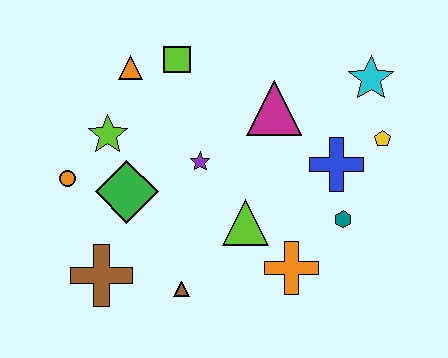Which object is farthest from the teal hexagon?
The orange circle is farthest from the teal hexagon.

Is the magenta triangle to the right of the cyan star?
No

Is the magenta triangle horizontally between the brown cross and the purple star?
No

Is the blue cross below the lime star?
Yes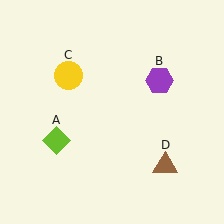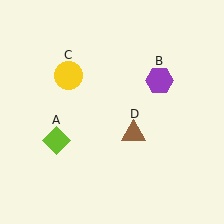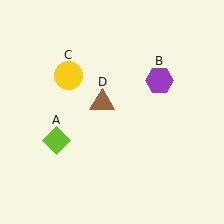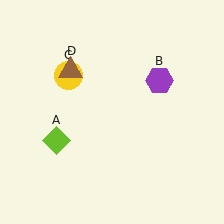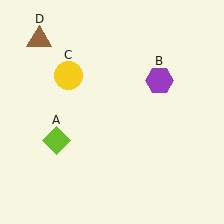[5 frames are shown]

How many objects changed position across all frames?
1 object changed position: brown triangle (object D).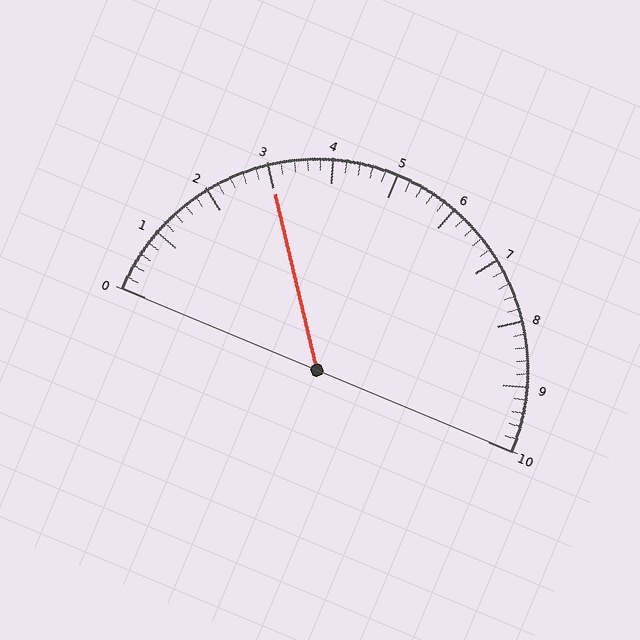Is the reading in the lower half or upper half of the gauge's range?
The reading is in the lower half of the range (0 to 10).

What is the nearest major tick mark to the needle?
The nearest major tick mark is 3.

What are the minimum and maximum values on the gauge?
The gauge ranges from 0 to 10.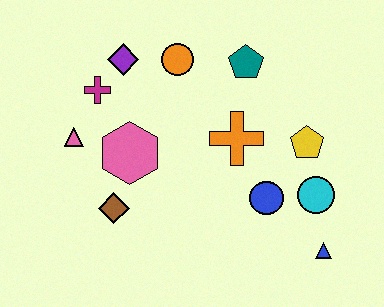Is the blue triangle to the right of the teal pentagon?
Yes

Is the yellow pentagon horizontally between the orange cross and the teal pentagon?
No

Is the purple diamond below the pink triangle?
No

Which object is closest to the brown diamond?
The pink hexagon is closest to the brown diamond.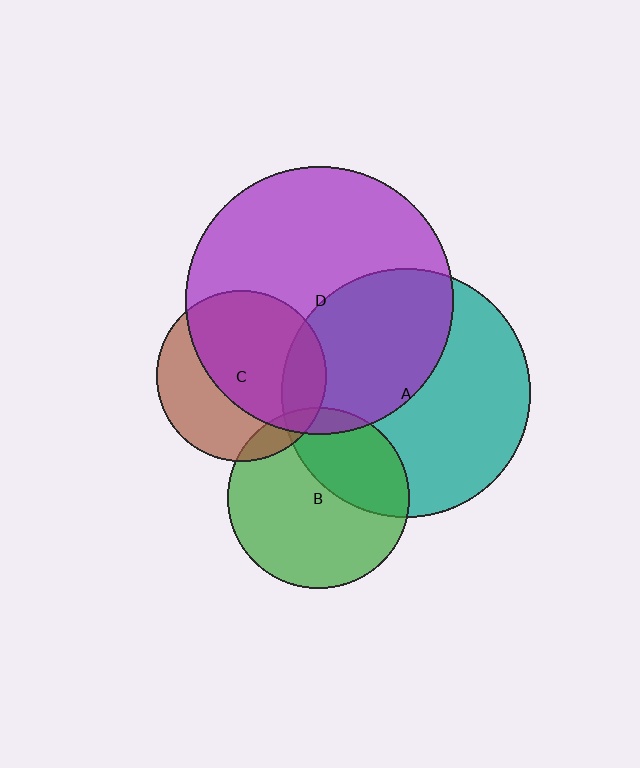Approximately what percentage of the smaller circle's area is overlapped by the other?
Approximately 5%.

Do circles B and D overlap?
Yes.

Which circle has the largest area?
Circle D (purple).